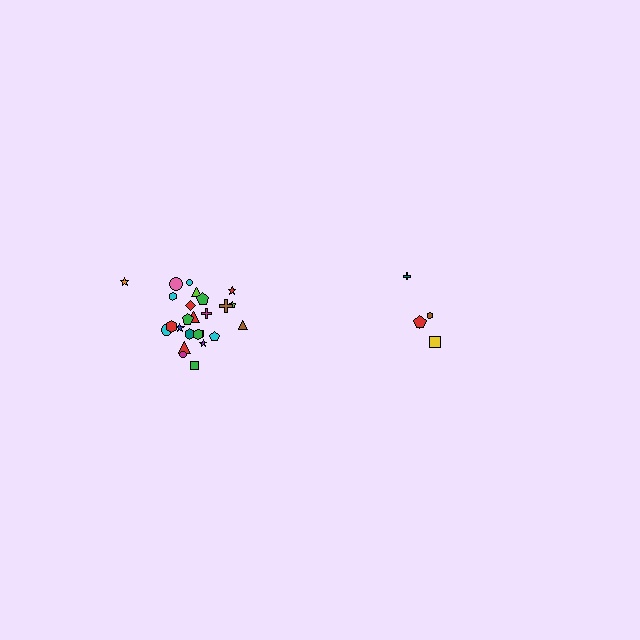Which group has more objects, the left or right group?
The left group.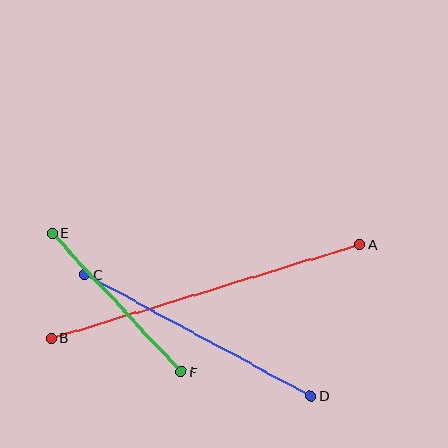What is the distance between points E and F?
The distance is approximately 190 pixels.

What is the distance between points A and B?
The distance is approximately 322 pixels.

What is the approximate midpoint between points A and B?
The midpoint is at approximately (205, 291) pixels.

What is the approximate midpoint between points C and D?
The midpoint is at approximately (198, 335) pixels.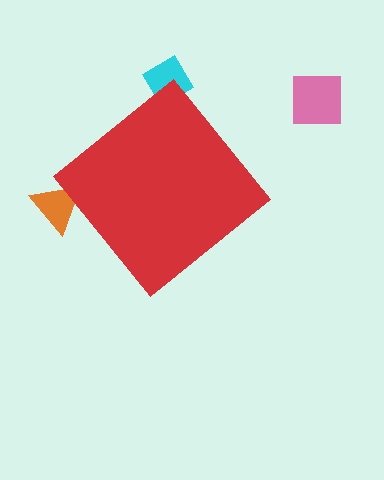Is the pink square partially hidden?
No, the pink square is fully visible.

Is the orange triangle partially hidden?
Yes, the orange triangle is partially hidden behind the red diamond.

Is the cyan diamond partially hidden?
Yes, the cyan diamond is partially hidden behind the red diamond.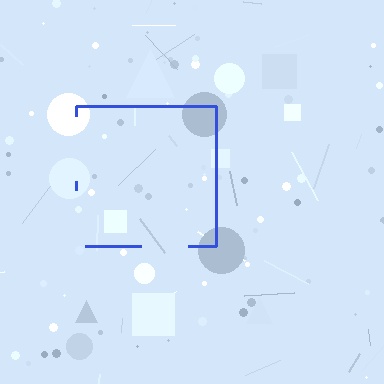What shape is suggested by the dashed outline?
The dashed outline suggests a square.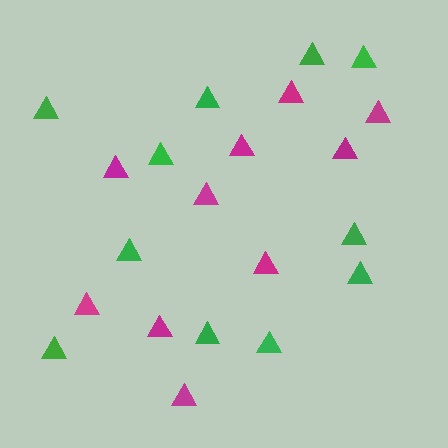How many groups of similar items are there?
There are 2 groups: one group of magenta triangles (10) and one group of green triangles (11).